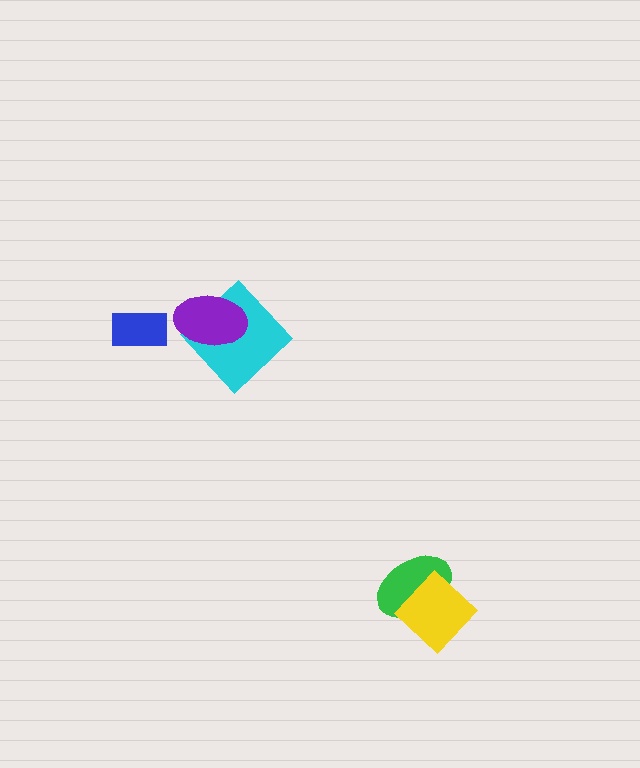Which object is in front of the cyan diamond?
The purple ellipse is in front of the cyan diamond.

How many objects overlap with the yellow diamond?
1 object overlaps with the yellow diamond.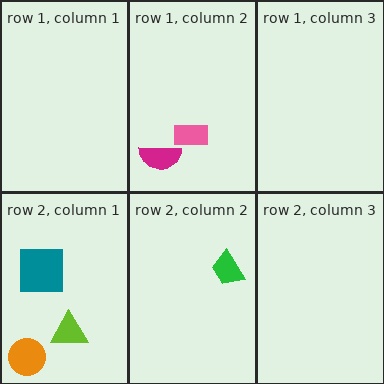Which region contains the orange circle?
The row 2, column 1 region.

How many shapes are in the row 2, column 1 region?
3.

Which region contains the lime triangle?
The row 2, column 1 region.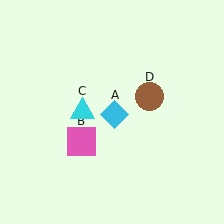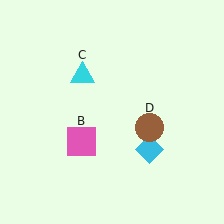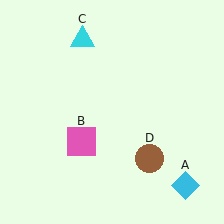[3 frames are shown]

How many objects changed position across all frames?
3 objects changed position: cyan diamond (object A), cyan triangle (object C), brown circle (object D).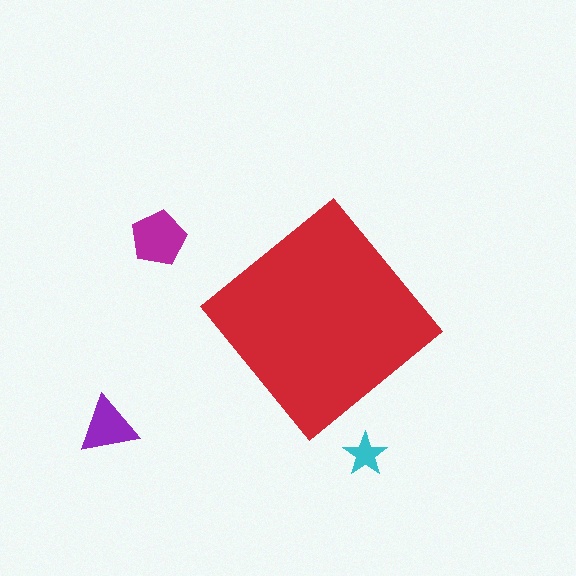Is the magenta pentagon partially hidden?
No, the magenta pentagon is fully visible.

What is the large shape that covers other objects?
A red diamond.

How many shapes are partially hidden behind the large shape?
0 shapes are partially hidden.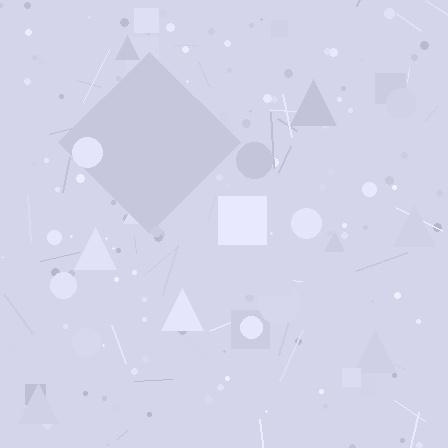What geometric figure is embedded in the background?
A diamond is embedded in the background.